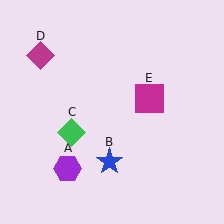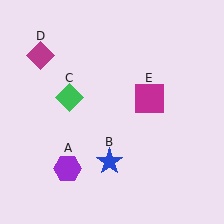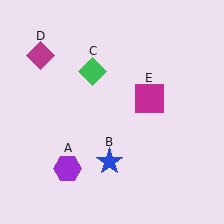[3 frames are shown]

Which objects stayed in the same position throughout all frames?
Purple hexagon (object A) and blue star (object B) and magenta diamond (object D) and magenta square (object E) remained stationary.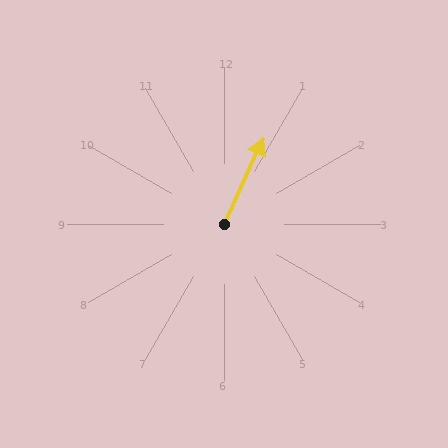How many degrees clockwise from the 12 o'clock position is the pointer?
Approximately 25 degrees.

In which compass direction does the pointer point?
Northeast.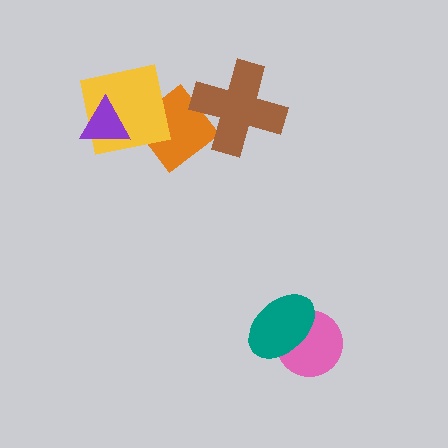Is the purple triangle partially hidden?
No, no other shape covers it.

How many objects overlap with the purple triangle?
1 object overlaps with the purple triangle.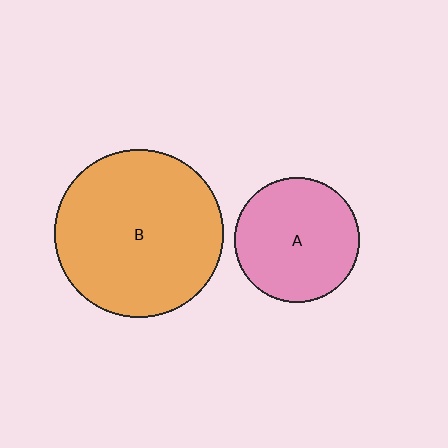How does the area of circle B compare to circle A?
Approximately 1.8 times.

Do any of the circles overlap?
No, none of the circles overlap.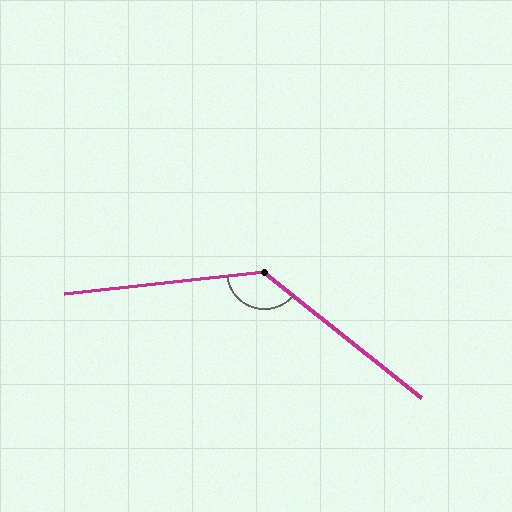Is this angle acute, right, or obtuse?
It is obtuse.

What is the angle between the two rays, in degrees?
Approximately 135 degrees.